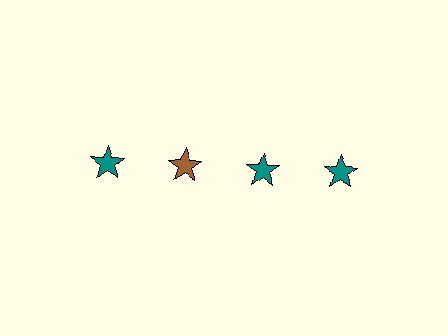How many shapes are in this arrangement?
There are 4 shapes arranged in a grid pattern.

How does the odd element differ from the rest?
It has a different color: brown instead of teal.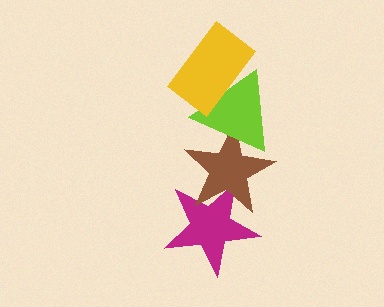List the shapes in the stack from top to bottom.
From top to bottom: the yellow rectangle, the lime triangle, the brown star, the magenta star.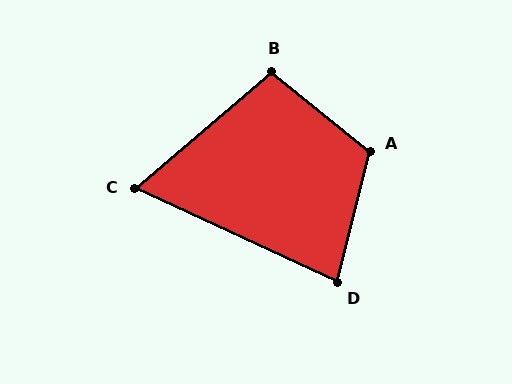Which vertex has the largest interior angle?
A, at approximately 115 degrees.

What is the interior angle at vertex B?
Approximately 101 degrees (obtuse).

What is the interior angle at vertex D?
Approximately 79 degrees (acute).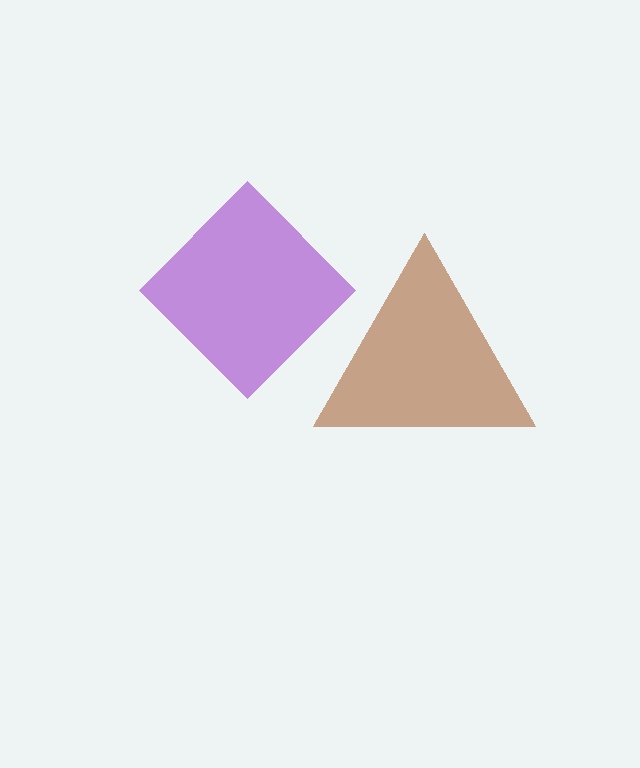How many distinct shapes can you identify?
There are 2 distinct shapes: a purple diamond, a brown triangle.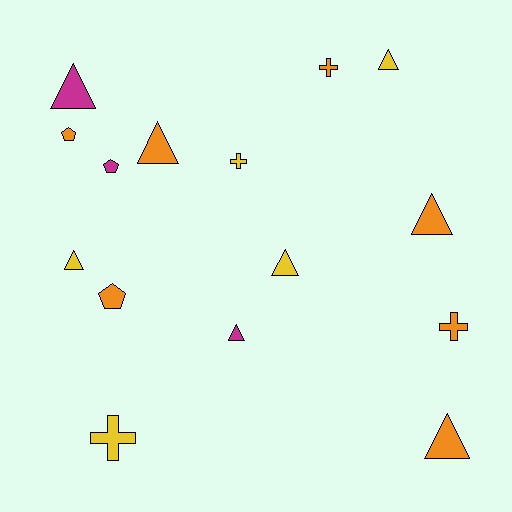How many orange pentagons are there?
There are 2 orange pentagons.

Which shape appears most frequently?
Triangle, with 8 objects.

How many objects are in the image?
There are 15 objects.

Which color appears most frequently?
Orange, with 7 objects.